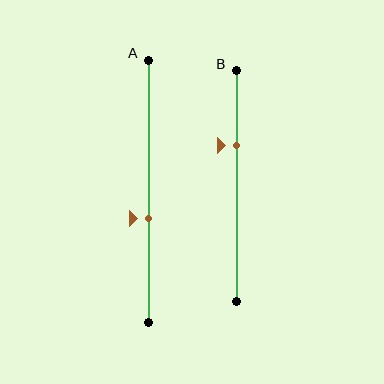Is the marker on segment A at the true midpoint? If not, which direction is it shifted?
No, the marker on segment A is shifted downward by about 10% of the segment length.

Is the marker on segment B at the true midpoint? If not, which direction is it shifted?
No, the marker on segment B is shifted upward by about 18% of the segment length.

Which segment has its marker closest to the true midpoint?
Segment A has its marker closest to the true midpoint.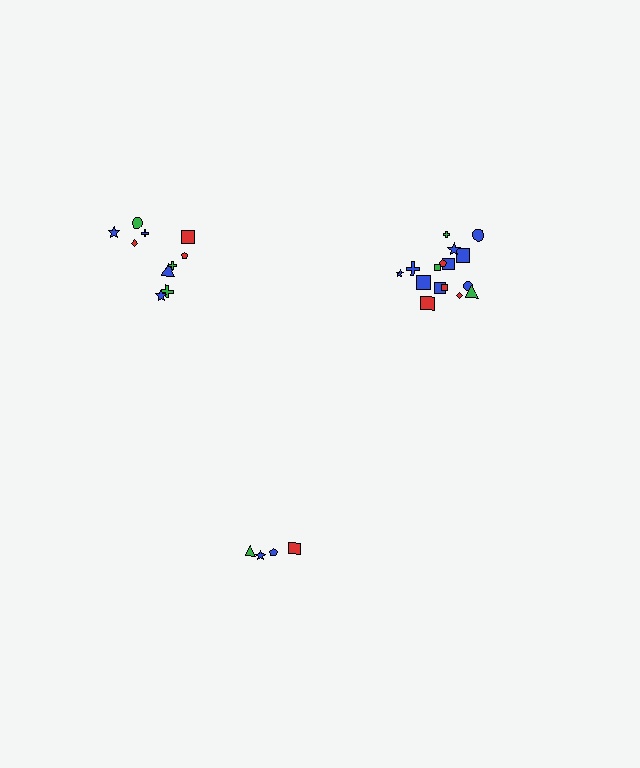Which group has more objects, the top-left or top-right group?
The top-right group.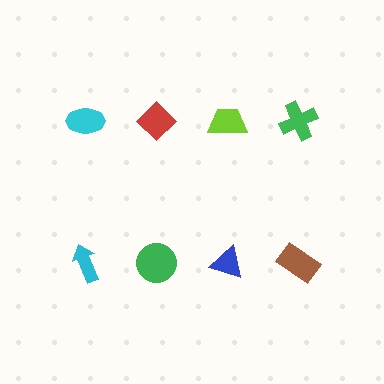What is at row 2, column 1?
A cyan arrow.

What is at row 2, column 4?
A brown rectangle.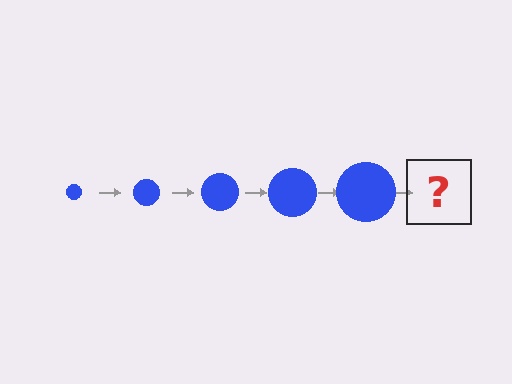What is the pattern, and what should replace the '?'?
The pattern is that the circle gets progressively larger each step. The '?' should be a blue circle, larger than the previous one.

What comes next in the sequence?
The next element should be a blue circle, larger than the previous one.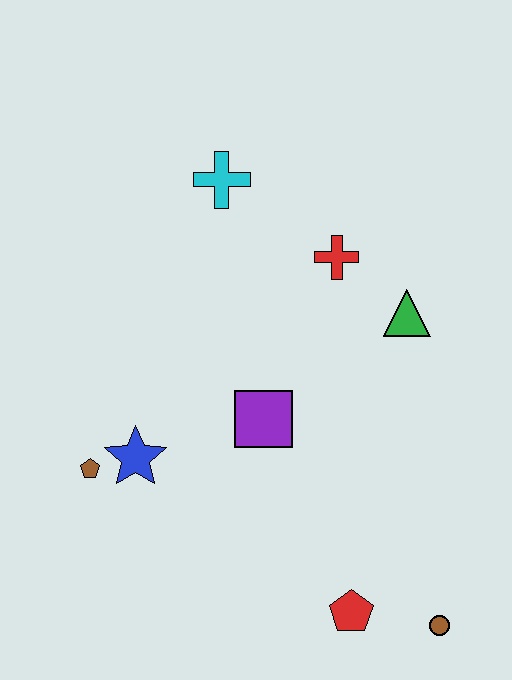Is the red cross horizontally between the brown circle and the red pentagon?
No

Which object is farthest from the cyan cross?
The brown circle is farthest from the cyan cross.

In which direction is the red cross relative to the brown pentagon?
The red cross is to the right of the brown pentagon.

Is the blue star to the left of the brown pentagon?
No